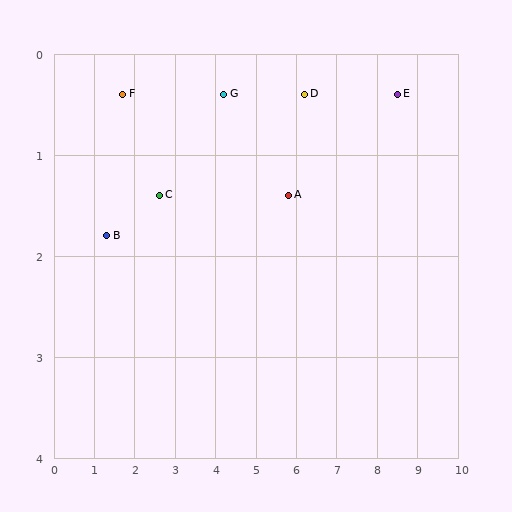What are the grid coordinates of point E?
Point E is at approximately (8.5, 0.4).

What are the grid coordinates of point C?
Point C is at approximately (2.6, 1.4).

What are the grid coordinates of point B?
Point B is at approximately (1.3, 1.8).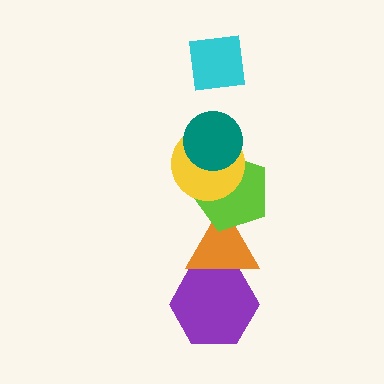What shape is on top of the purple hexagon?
The orange triangle is on top of the purple hexagon.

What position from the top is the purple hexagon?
The purple hexagon is 6th from the top.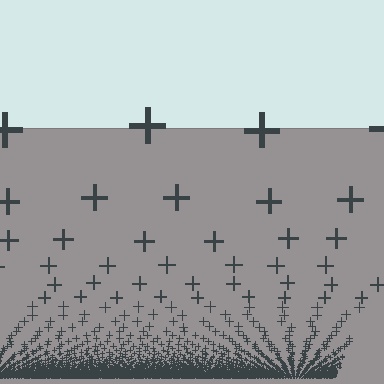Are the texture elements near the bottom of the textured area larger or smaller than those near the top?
Smaller. The gradient is inverted — elements near the bottom are smaller and denser.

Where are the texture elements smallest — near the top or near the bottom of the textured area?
Near the bottom.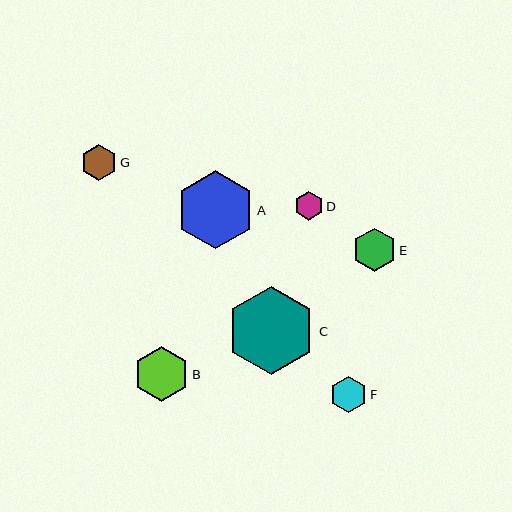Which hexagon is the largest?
Hexagon C is the largest with a size of approximately 88 pixels.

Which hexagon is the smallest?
Hexagon D is the smallest with a size of approximately 29 pixels.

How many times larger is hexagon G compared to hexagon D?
Hexagon G is approximately 1.2 times the size of hexagon D.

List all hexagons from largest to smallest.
From largest to smallest: C, A, B, E, F, G, D.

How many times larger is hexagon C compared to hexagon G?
Hexagon C is approximately 2.5 times the size of hexagon G.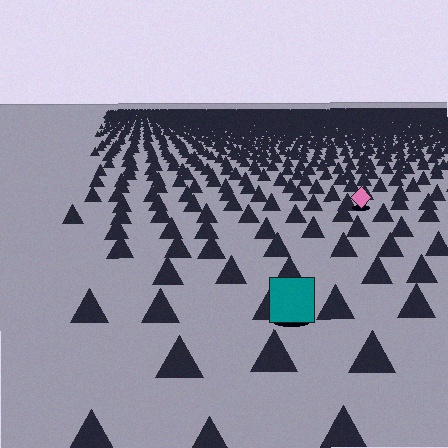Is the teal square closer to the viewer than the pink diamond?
Yes. The teal square is closer — you can tell from the texture gradient: the ground texture is coarser near it.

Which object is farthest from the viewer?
The pink diamond is farthest from the viewer. It appears smaller and the ground texture around it is denser.